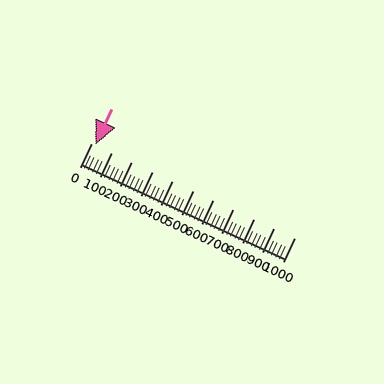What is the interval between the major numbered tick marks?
The major tick marks are spaced 100 units apart.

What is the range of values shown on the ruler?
The ruler shows values from 0 to 1000.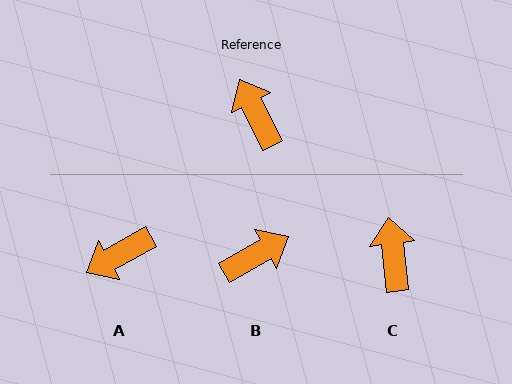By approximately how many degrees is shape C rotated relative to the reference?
Approximately 20 degrees clockwise.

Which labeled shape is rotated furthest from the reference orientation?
A, about 92 degrees away.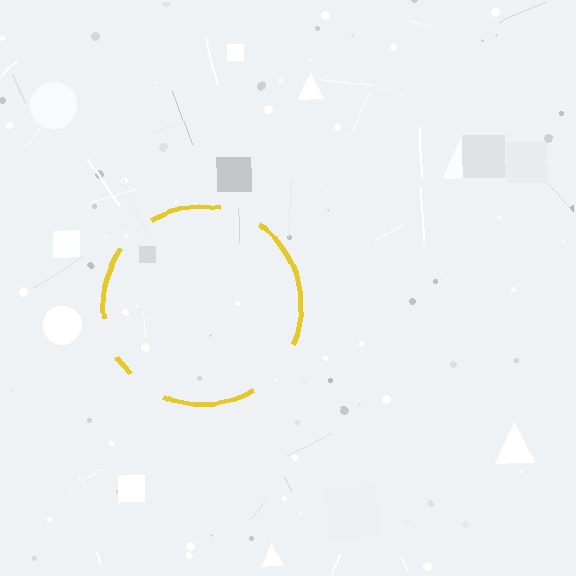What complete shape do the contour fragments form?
The contour fragments form a circle.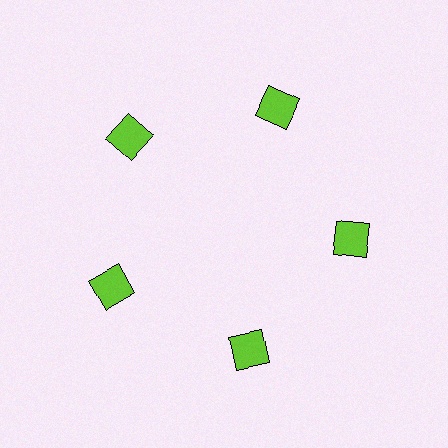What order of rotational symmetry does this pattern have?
This pattern has 5-fold rotational symmetry.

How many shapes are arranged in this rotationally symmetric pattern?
There are 5 shapes, arranged in 5 groups of 1.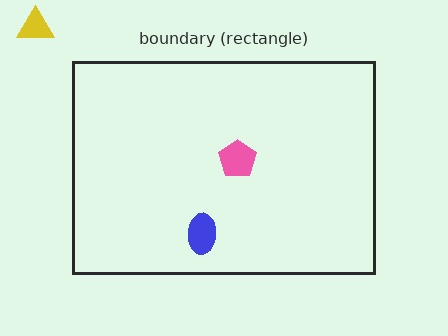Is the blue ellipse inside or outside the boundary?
Inside.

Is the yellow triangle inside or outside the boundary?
Outside.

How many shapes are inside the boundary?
2 inside, 1 outside.